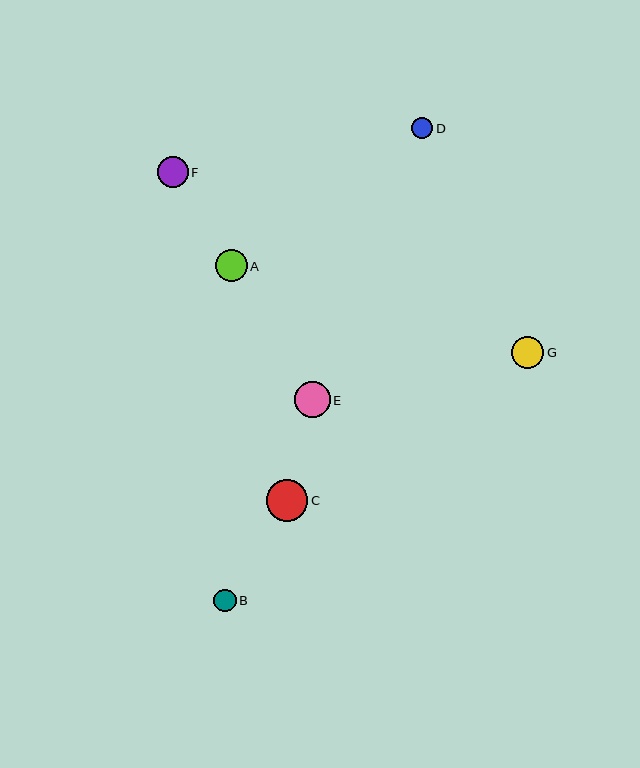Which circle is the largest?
Circle C is the largest with a size of approximately 42 pixels.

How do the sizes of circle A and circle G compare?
Circle A and circle G are approximately the same size.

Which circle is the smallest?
Circle D is the smallest with a size of approximately 21 pixels.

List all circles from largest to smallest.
From largest to smallest: C, E, A, G, F, B, D.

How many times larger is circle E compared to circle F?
Circle E is approximately 1.2 times the size of circle F.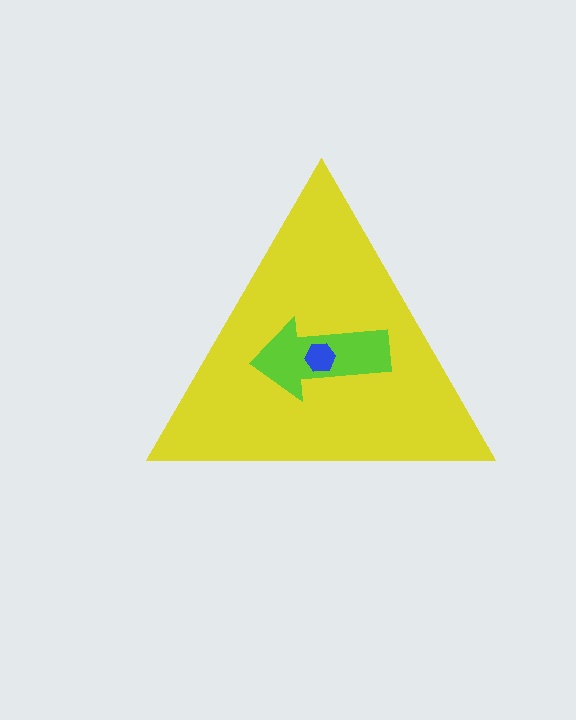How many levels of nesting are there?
3.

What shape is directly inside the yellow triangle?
The lime arrow.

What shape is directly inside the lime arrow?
The blue hexagon.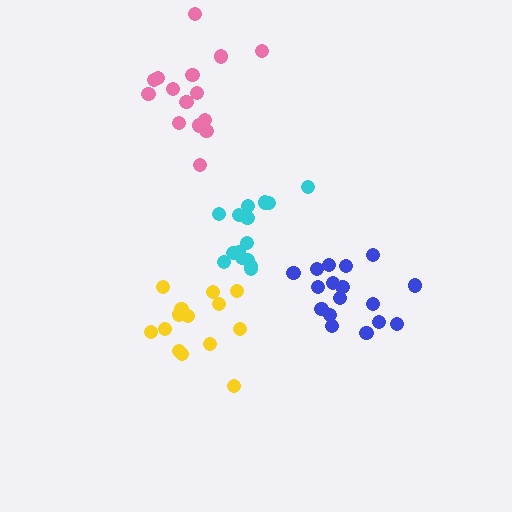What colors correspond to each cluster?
The clusters are colored: yellow, blue, pink, cyan.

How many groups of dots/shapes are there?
There are 4 groups.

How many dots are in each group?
Group 1: 14 dots, Group 2: 17 dots, Group 3: 15 dots, Group 4: 15 dots (61 total).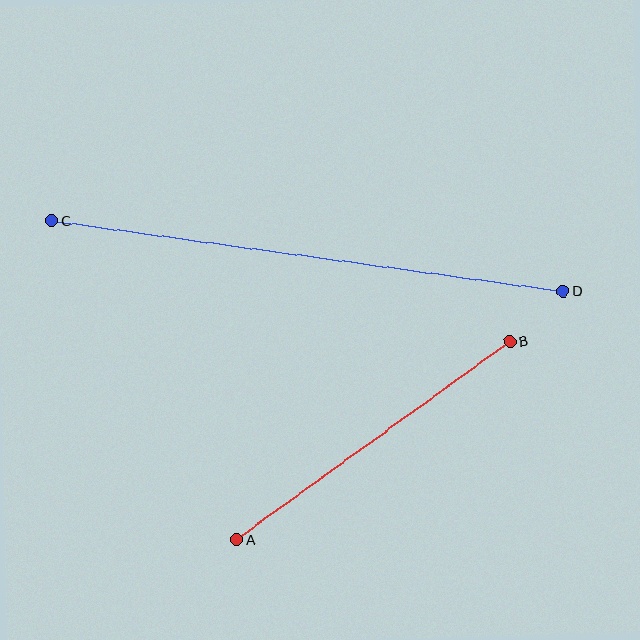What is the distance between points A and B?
The distance is approximately 338 pixels.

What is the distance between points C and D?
The distance is approximately 517 pixels.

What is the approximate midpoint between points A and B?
The midpoint is at approximately (373, 441) pixels.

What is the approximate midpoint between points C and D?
The midpoint is at approximately (308, 256) pixels.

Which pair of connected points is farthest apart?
Points C and D are farthest apart.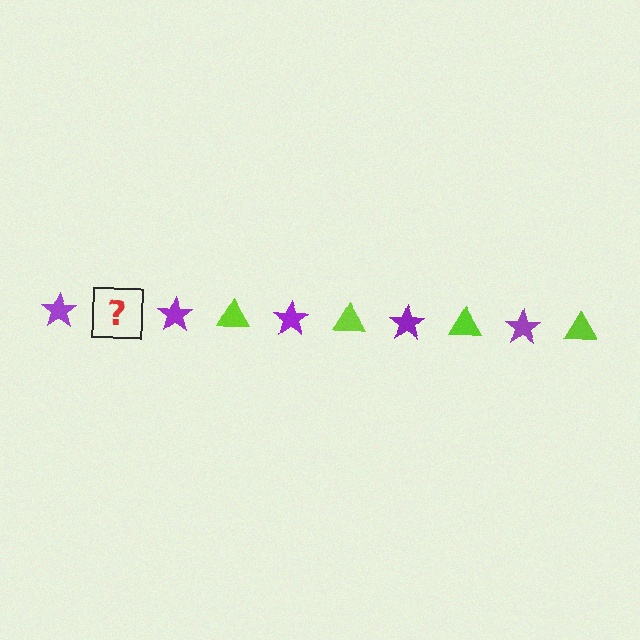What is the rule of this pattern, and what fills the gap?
The rule is that the pattern alternates between purple star and lime triangle. The gap should be filled with a lime triangle.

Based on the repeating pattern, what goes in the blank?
The blank should be a lime triangle.